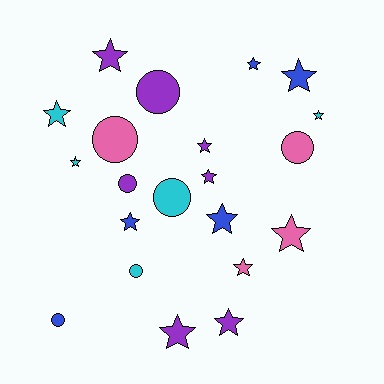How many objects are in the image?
There are 21 objects.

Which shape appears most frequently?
Star, with 14 objects.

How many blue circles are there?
There is 1 blue circle.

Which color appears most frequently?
Purple, with 7 objects.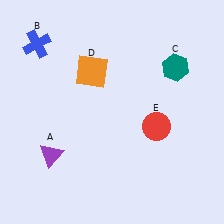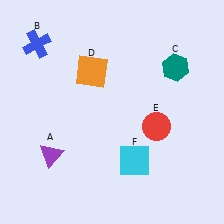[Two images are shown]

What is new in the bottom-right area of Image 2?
A cyan square (F) was added in the bottom-right area of Image 2.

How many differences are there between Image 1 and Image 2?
There is 1 difference between the two images.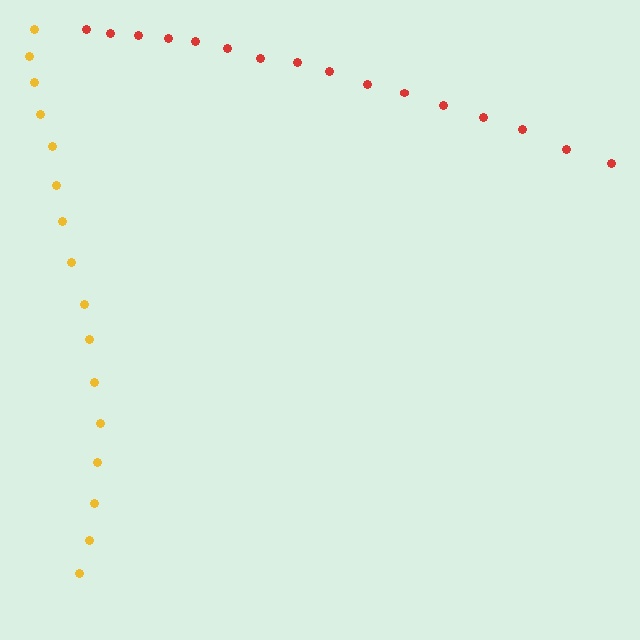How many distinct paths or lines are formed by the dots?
There are 2 distinct paths.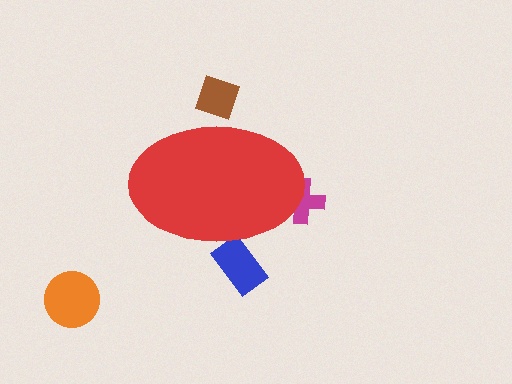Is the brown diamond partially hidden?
Yes, the brown diamond is partially hidden behind the red ellipse.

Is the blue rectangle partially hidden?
Yes, the blue rectangle is partially hidden behind the red ellipse.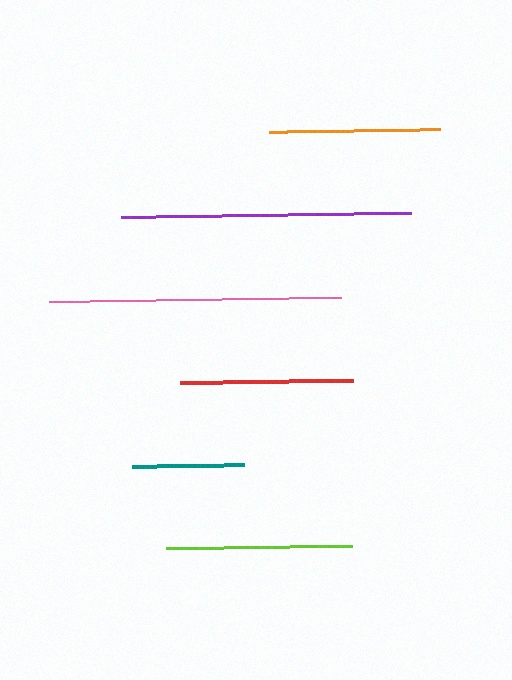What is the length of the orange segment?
The orange segment is approximately 172 pixels long.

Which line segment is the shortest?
The teal line is the shortest at approximately 112 pixels.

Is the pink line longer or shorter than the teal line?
The pink line is longer than the teal line.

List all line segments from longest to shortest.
From longest to shortest: pink, purple, lime, red, orange, teal.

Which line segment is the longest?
The pink line is the longest at approximately 292 pixels.